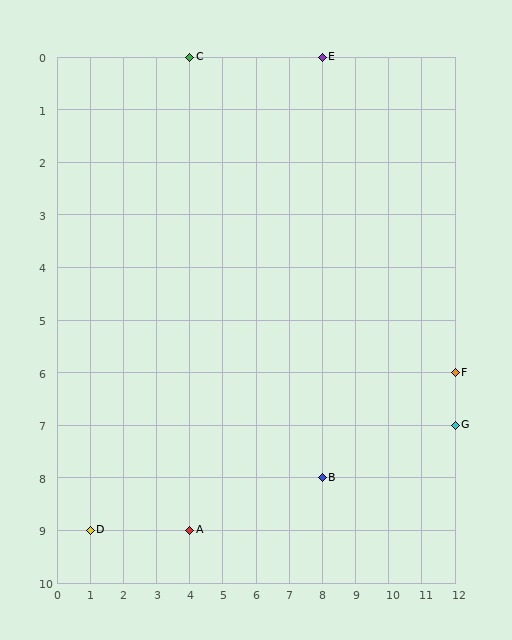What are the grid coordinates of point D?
Point D is at grid coordinates (1, 9).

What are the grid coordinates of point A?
Point A is at grid coordinates (4, 9).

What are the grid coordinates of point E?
Point E is at grid coordinates (8, 0).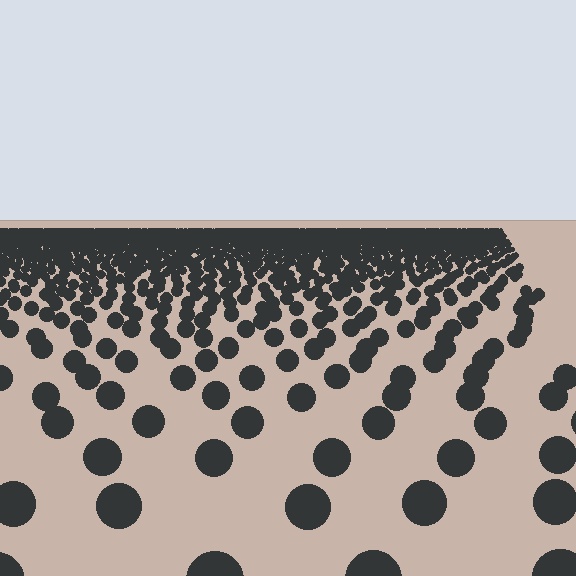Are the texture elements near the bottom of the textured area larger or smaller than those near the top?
Larger. Near the bottom, elements are closer to the viewer and appear at a bigger on-screen size.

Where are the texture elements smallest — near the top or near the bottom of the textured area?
Near the top.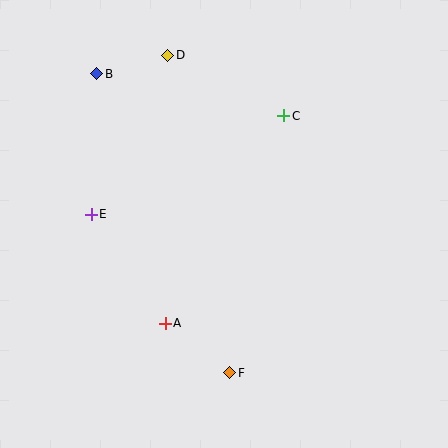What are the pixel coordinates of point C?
Point C is at (284, 116).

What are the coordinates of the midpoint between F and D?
The midpoint between F and D is at (199, 214).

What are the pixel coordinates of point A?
Point A is at (165, 323).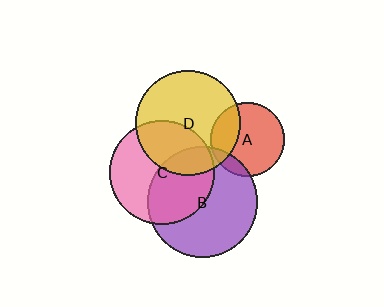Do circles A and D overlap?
Yes.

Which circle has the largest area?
Circle B (purple).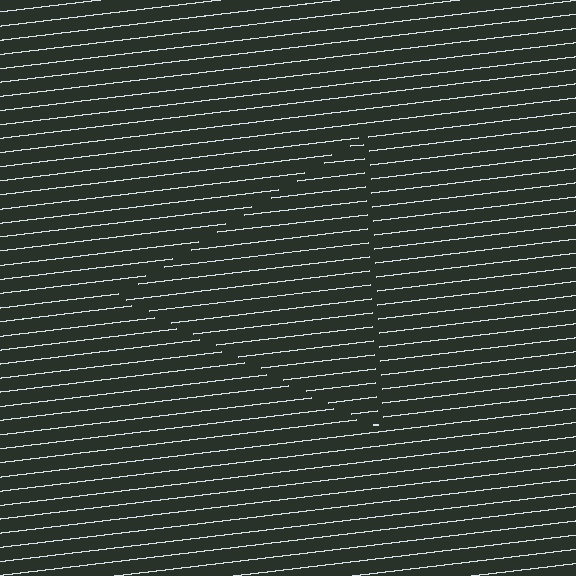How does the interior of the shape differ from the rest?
The interior of the shape contains the same grating, shifted by half a period — the contour is defined by the phase discontinuity where line-ends from the inner and outer gratings abut.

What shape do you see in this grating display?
An illusory triangle. The interior of the shape contains the same grating, shifted by half a period — the contour is defined by the phase discontinuity where line-ends from the inner and outer gratings abut.